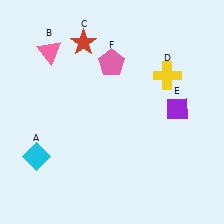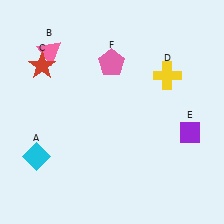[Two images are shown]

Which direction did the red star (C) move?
The red star (C) moved left.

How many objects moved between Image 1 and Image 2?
2 objects moved between the two images.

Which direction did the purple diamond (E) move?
The purple diamond (E) moved down.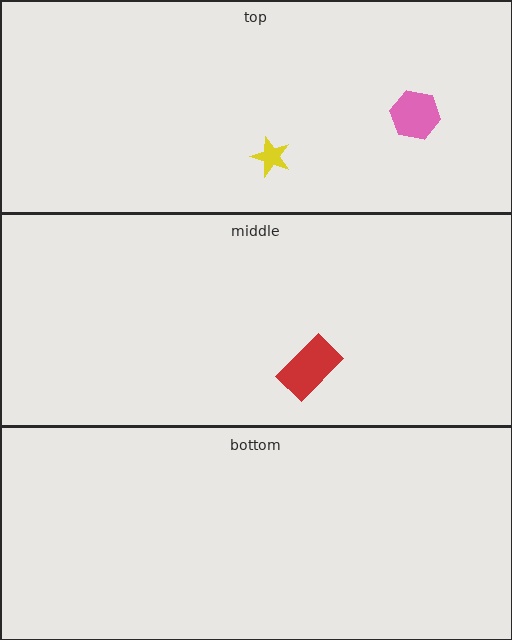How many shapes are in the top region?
2.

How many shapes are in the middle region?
1.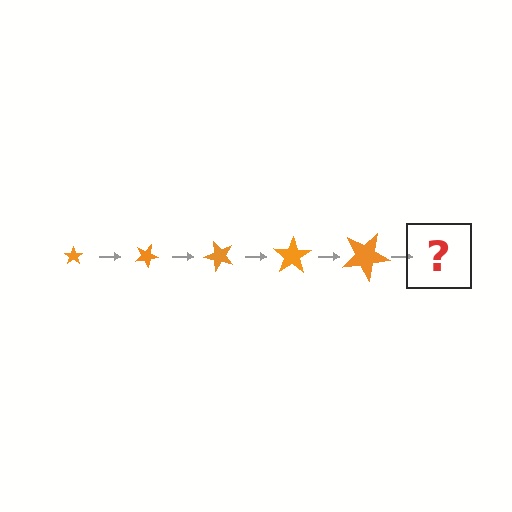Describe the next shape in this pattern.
It should be a star, larger than the previous one and rotated 125 degrees from the start.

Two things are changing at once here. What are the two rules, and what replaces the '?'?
The two rules are that the star grows larger each step and it rotates 25 degrees each step. The '?' should be a star, larger than the previous one and rotated 125 degrees from the start.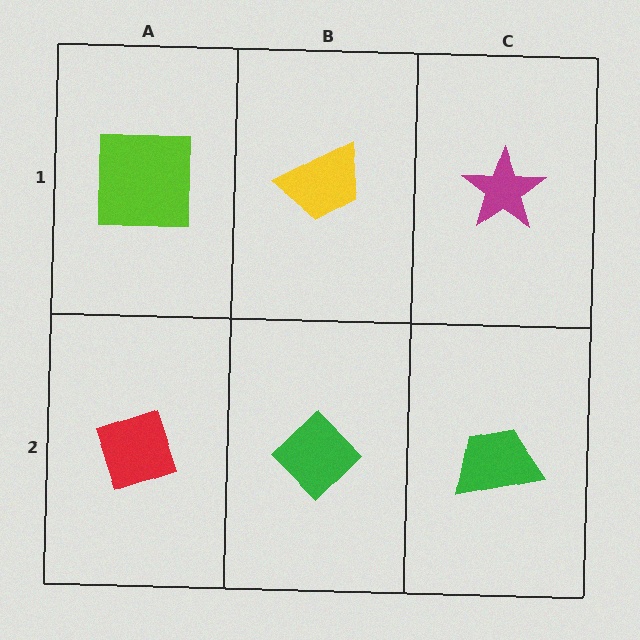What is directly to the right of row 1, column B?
A magenta star.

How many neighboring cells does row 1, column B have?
3.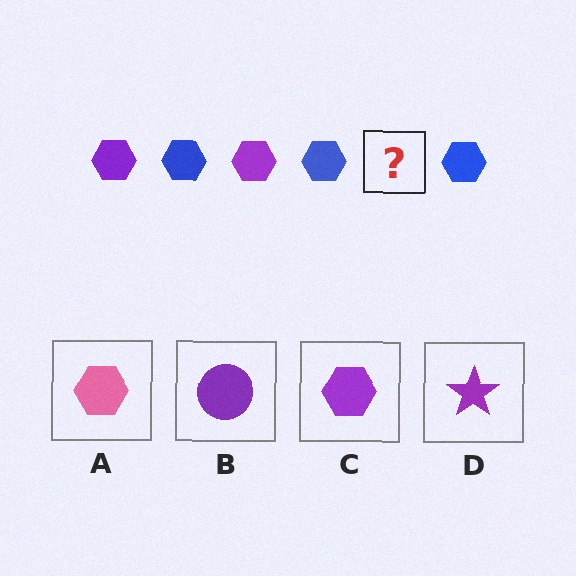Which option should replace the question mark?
Option C.